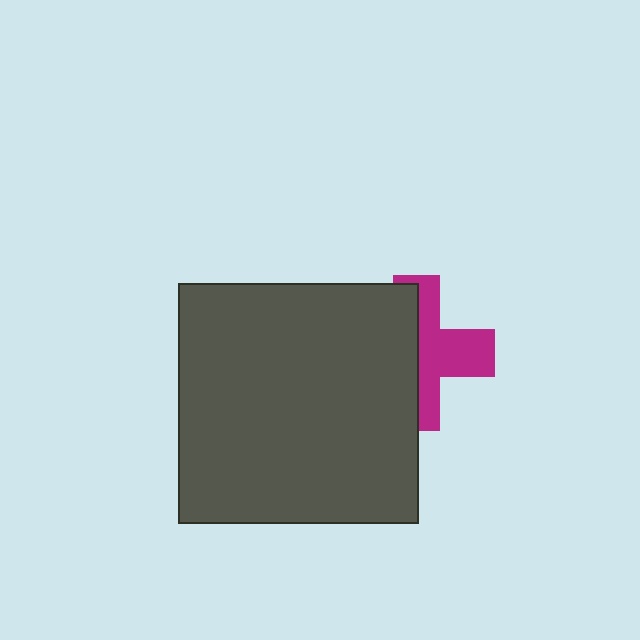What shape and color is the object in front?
The object in front is a dark gray square.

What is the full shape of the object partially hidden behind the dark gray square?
The partially hidden object is a magenta cross.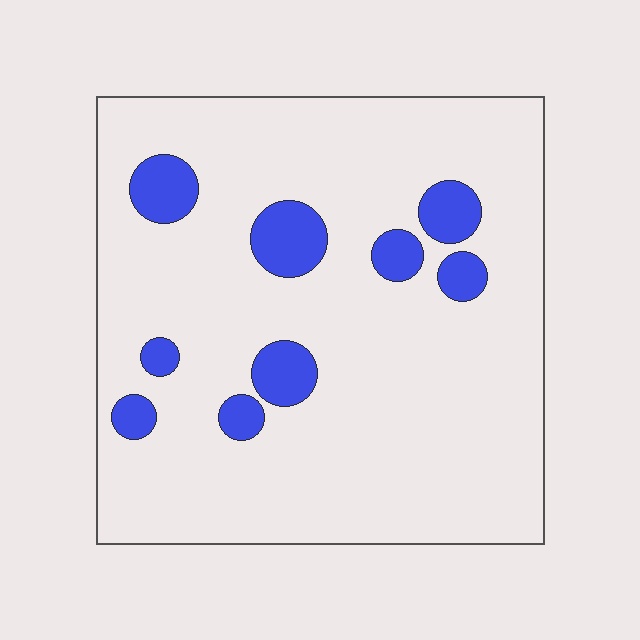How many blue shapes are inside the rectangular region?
9.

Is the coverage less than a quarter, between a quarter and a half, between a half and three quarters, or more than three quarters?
Less than a quarter.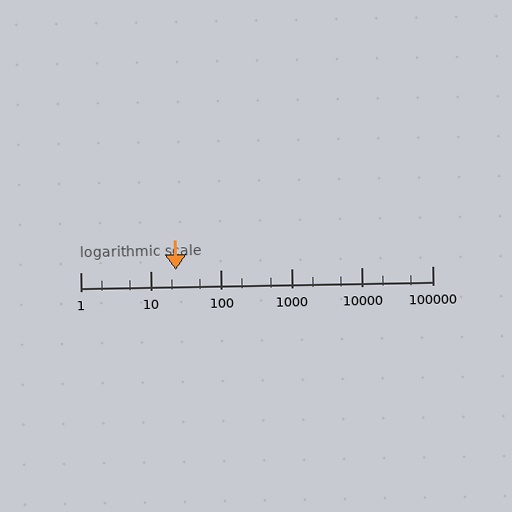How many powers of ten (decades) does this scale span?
The scale spans 5 decades, from 1 to 100000.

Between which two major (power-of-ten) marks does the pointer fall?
The pointer is between 10 and 100.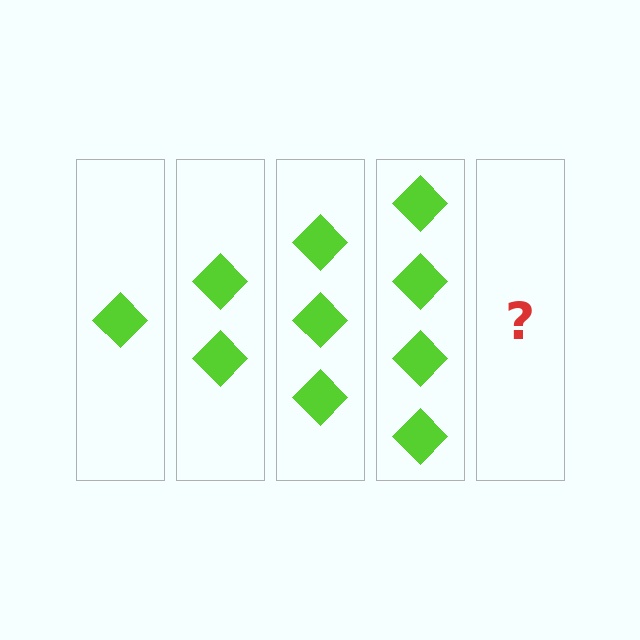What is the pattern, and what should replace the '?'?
The pattern is that each step adds one more diamond. The '?' should be 5 diamonds.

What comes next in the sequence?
The next element should be 5 diamonds.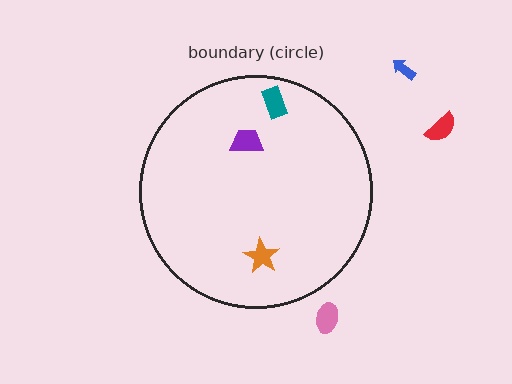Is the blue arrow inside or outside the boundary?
Outside.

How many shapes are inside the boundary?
3 inside, 3 outside.